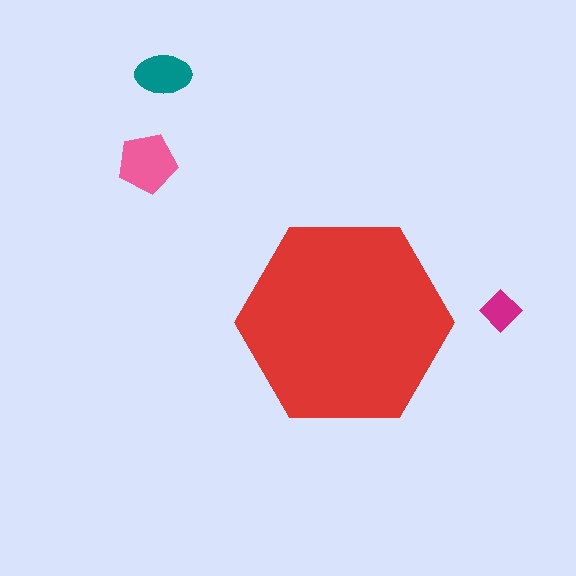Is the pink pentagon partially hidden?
No, the pink pentagon is fully visible.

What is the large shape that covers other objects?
A red hexagon.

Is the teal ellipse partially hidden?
No, the teal ellipse is fully visible.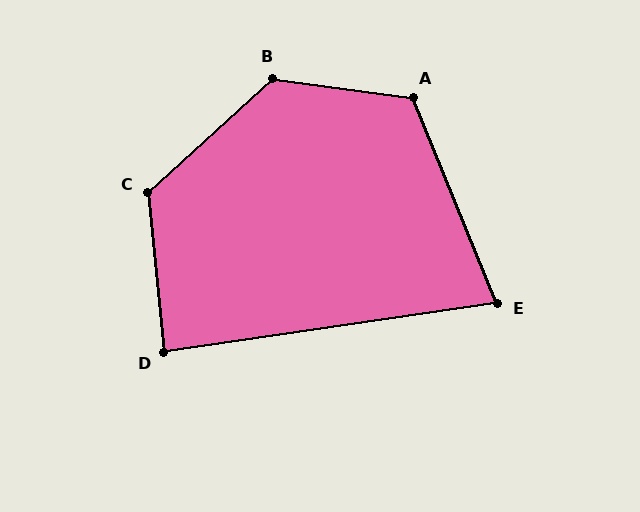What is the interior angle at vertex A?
Approximately 120 degrees (obtuse).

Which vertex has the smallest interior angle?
E, at approximately 76 degrees.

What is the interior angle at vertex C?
Approximately 127 degrees (obtuse).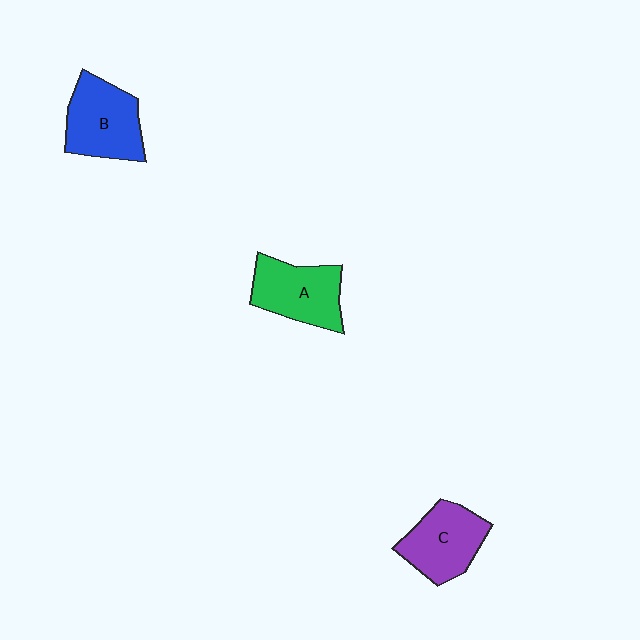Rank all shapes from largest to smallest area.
From largest to smallest: B (blue), A (green), C (purple).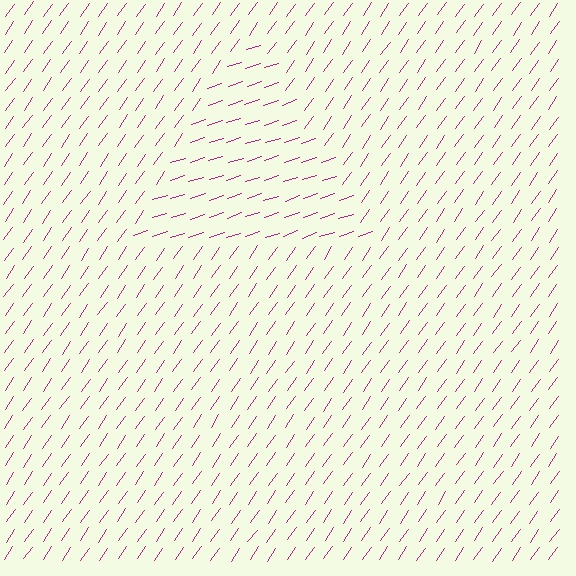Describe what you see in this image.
The image is filled with small magenta line segments. A triangle region in the image has lines oriented differently from the surrounding lines, creating a visible texture boundary.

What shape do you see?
I see a triangle.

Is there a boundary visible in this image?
Yes, there is a texture boundary formed by a change in line orientation.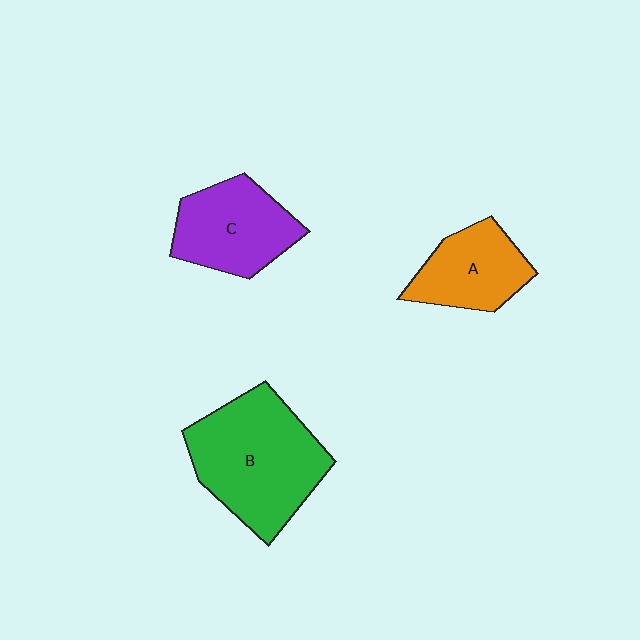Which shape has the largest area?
Shape B (green).